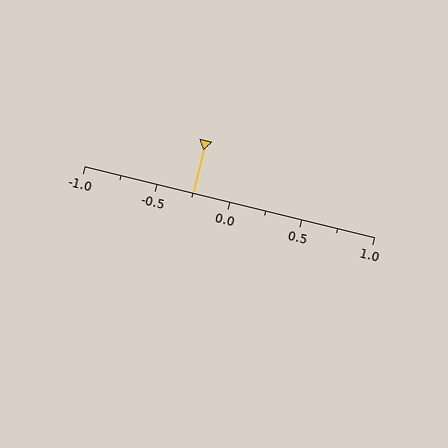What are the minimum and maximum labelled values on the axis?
The axis runs from -1.0 to 1.0.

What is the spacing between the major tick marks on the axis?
The major ticks are spaced 0.5 apart.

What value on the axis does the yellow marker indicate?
The marker indicates approximately -0.25.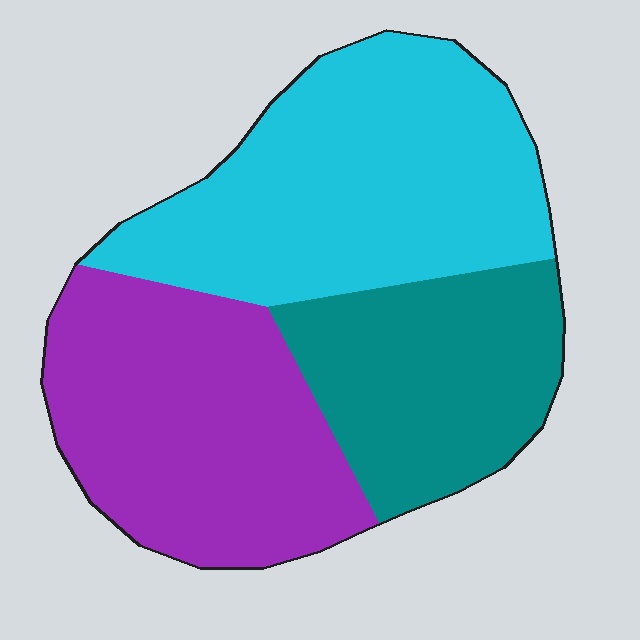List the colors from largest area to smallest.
From largest to smallest: cyan, purple, teal.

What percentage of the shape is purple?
Purple covers 35% of the shape.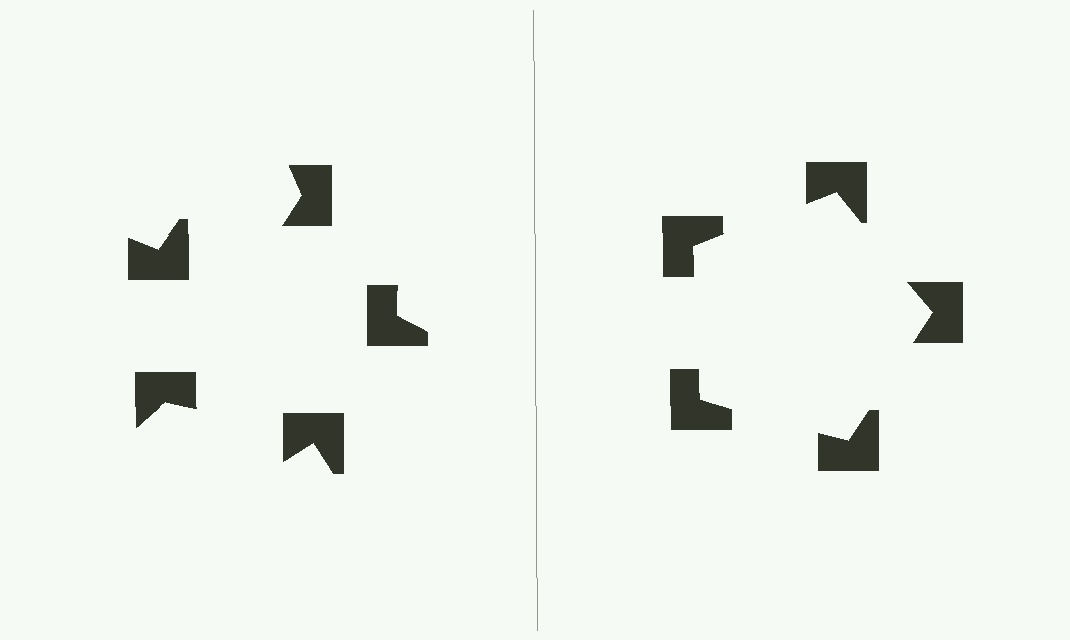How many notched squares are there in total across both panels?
10 — 5 on each side.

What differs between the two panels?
The notched squares are positioned identically on both sides; only the wedge orientations differ. On the right they align to a pentagon; on the left they are misaligned.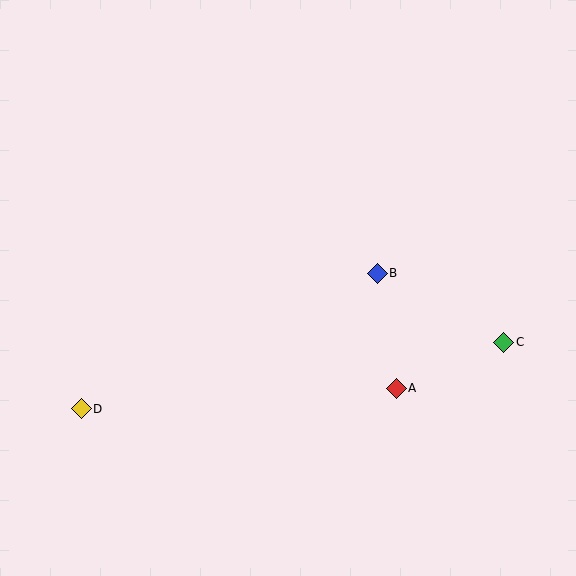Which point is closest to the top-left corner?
Point D is closest to the top-left corner.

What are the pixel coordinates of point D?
Point D is at (81, 409).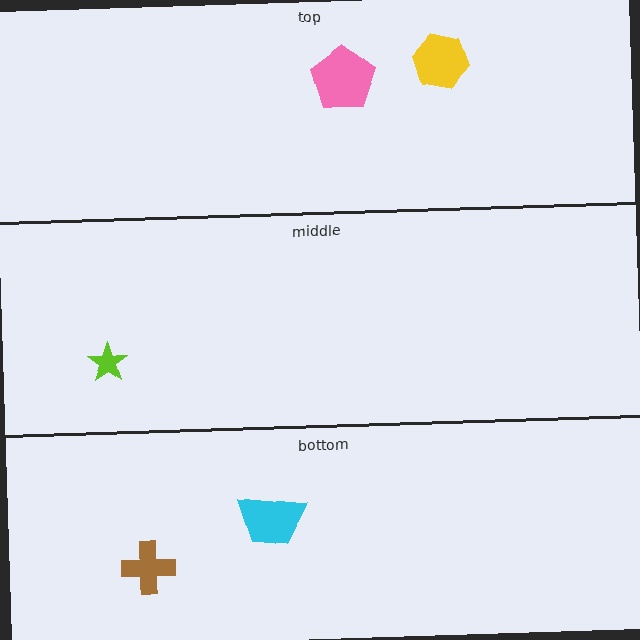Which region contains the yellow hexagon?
The top region.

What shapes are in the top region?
The yellow hexagon, the pink pentagon.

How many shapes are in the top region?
2.